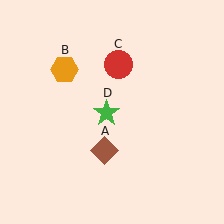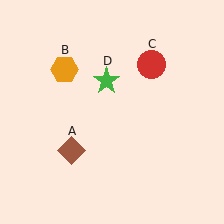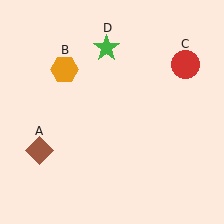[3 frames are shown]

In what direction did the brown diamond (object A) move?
The brown diamond (object A) moved left.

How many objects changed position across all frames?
3 objects changed position: brown diamond (object A), red circle (object C), green star (object D).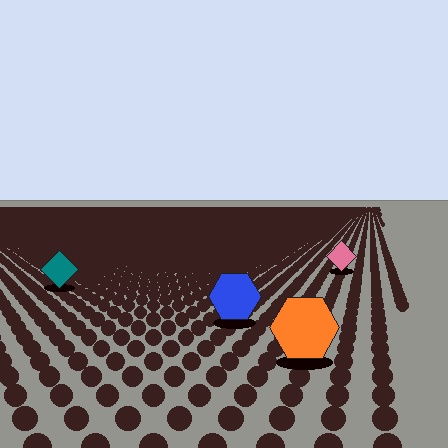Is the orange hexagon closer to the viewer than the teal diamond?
Yes. The orange hexagon is closer — you can tell from the texture gradient: the ground texture is coarser near it.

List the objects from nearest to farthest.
From nearest to farthest: the orange hexagon, the blue hexagon, the teal diamond, the pink diamond.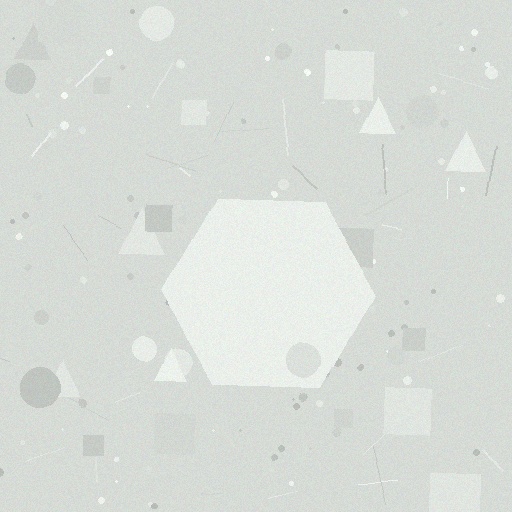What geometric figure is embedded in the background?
A hexagon is embedded in the background.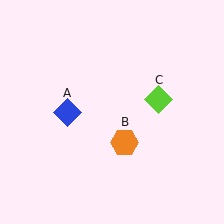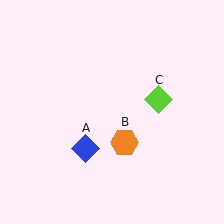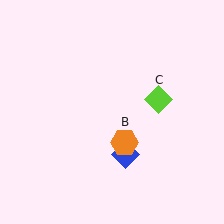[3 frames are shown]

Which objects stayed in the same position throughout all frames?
Orange hexagon (object B) and lime diamond (object C) remained stationary.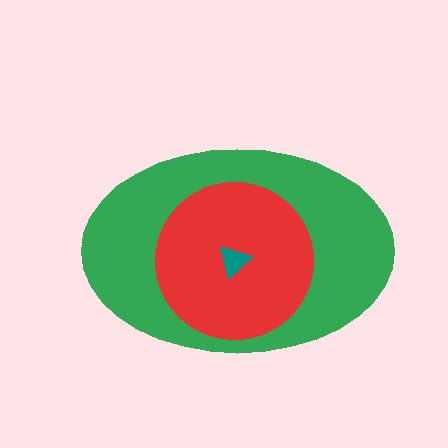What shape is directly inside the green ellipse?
The red circle.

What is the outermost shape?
The green ellipse.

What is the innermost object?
The teal triangle.